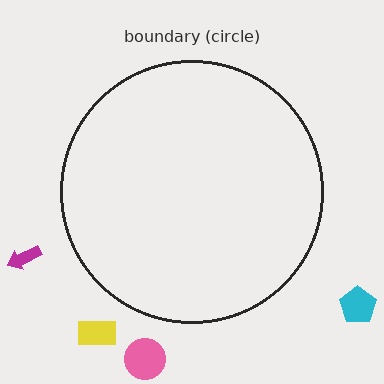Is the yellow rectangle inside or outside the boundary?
Outside.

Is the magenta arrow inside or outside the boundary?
Outside.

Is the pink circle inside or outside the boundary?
Outside.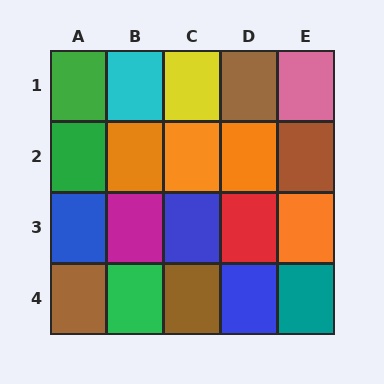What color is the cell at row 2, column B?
Orange.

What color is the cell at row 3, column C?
Blue.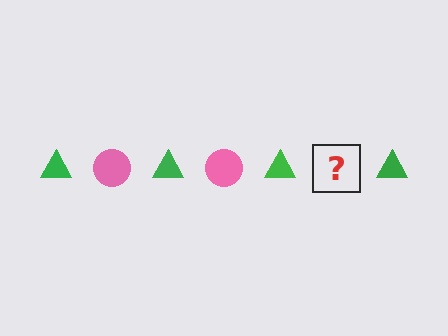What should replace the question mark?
The question mark should be replaced with a pink circle.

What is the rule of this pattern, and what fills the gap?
The rule is that the pattern alternates between green triangle and pink circle. The gap should be filled with a pink circle.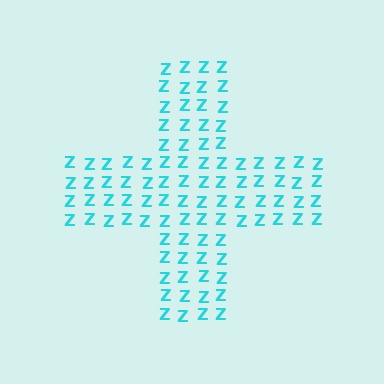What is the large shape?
The large shape is a cross.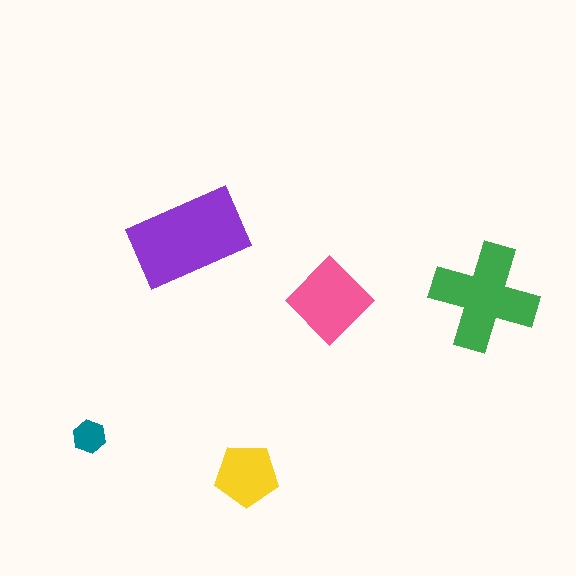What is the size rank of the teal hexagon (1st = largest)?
5th.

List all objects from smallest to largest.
The teal hexagon, the yellow pentagon, the pink diamond, the green cross, the purple rectangle.